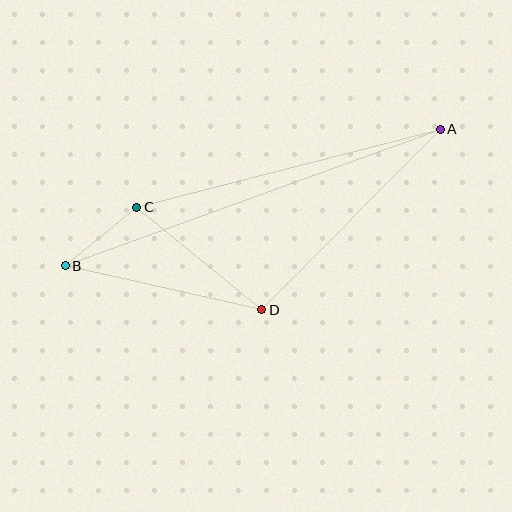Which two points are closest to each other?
Points B and C are closest to each other.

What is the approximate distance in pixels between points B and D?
The distance between B and D is approximately 201 pixels.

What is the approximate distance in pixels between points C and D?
The distance between C and D is approximately 161 pixels.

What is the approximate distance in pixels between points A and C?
The distance between A and C is approximately 313 pixels.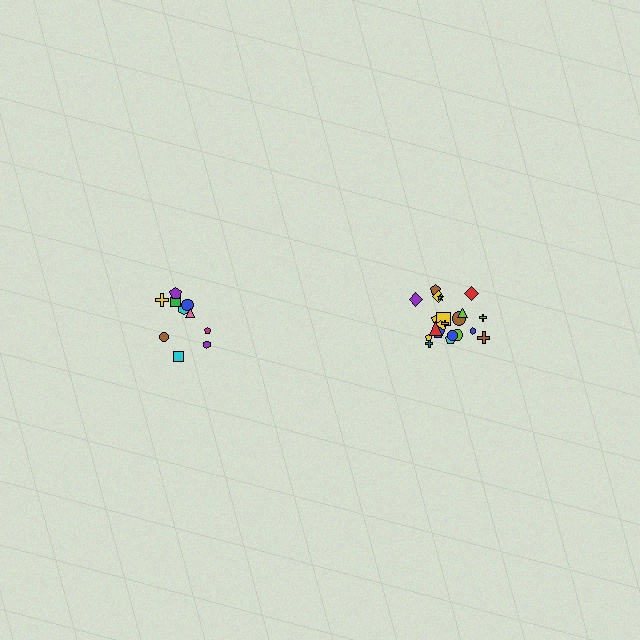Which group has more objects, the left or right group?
The right group.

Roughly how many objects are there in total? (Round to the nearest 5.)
Roughly 30 objects in total.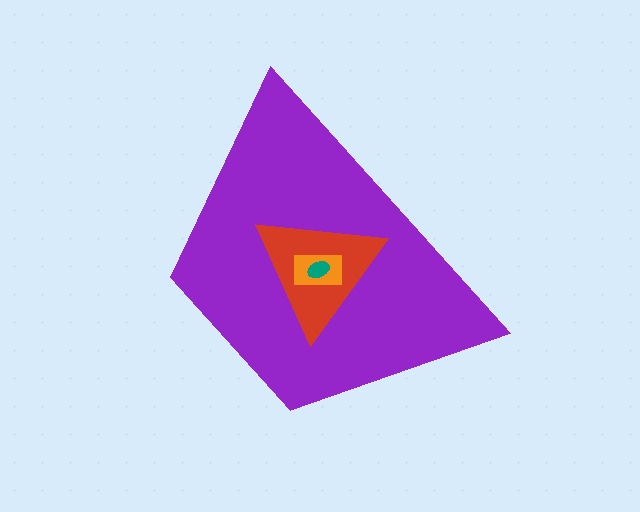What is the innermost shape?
The teal ellipse.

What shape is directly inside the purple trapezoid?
The red triangle.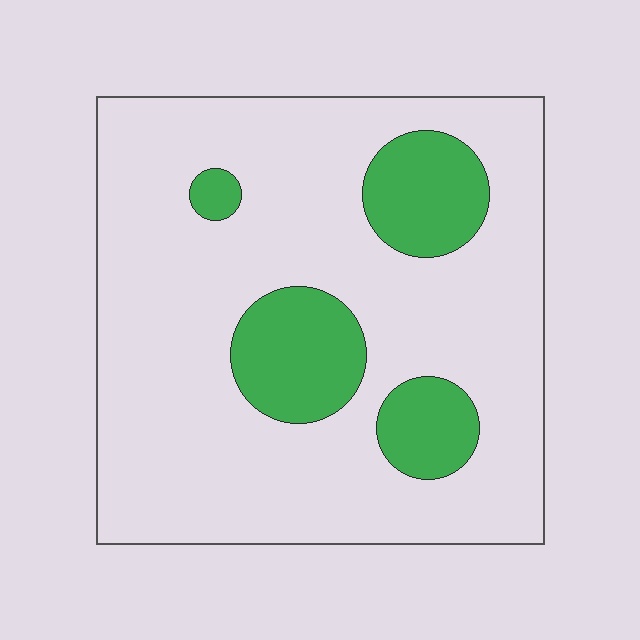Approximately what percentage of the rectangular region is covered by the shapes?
Approximately 20%.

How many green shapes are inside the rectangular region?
4.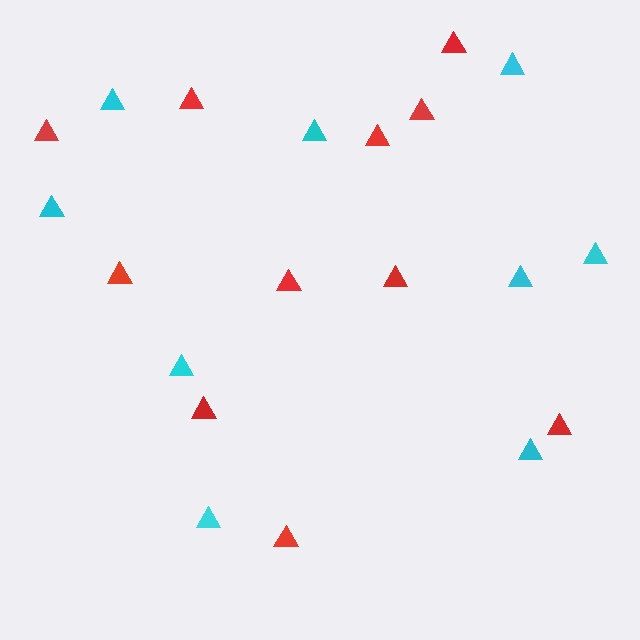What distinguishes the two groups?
There are 2 groups: one group of cyan triangles (9) and one group of red triangles (11).